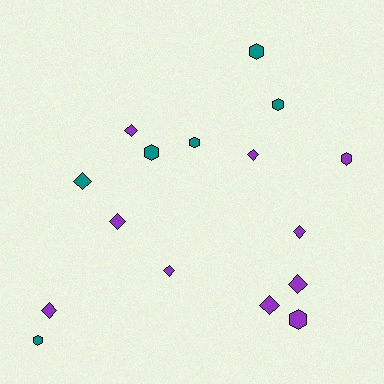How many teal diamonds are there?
There is 1 teal diamond.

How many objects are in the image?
There are 16 objects.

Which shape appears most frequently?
Diamond, with 9 objects.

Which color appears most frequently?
Purple, with 10 objects.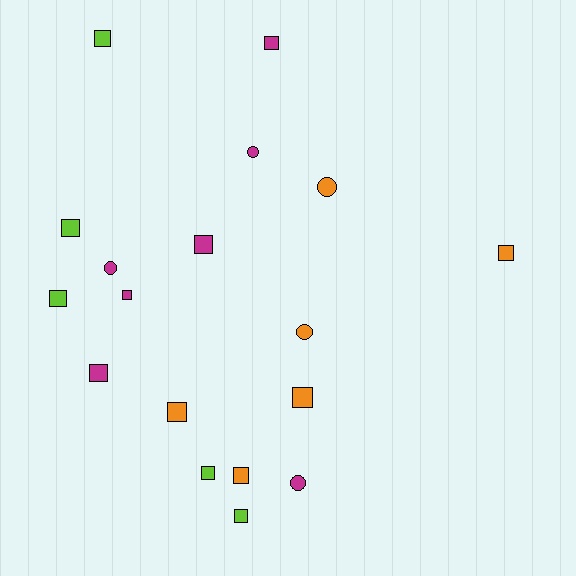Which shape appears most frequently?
Square, with 13 objects.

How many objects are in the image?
There are 18 objects.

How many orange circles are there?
There are 2 orange circles.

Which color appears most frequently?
Magenta, with 7 objects.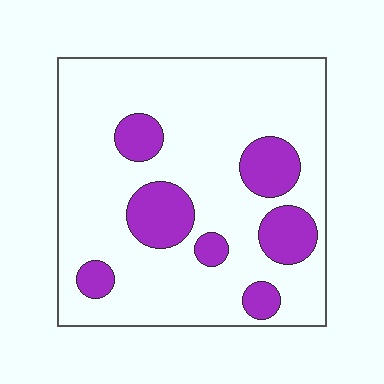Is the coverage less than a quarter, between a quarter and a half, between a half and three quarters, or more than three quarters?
Less than a quarter.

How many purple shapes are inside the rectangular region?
7.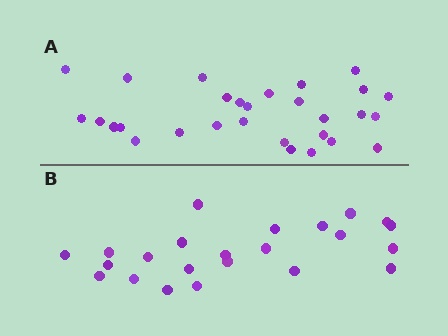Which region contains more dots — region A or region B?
Region A (the top region) has more dots.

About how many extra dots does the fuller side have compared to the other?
Region A has about 6 more dots than region B.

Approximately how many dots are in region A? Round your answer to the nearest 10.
About 30 dots. (The exact count is 29, which rounds to 30.)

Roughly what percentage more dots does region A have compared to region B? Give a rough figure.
About 25% more.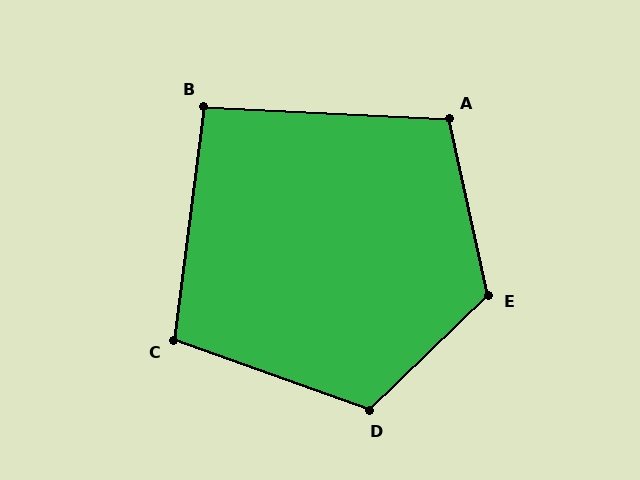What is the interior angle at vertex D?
Approximately 116 degrees (obtuse).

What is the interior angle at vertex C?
Approximately 102 degrees (obtuse).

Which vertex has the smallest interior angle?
B, at approximately 94 degrees.